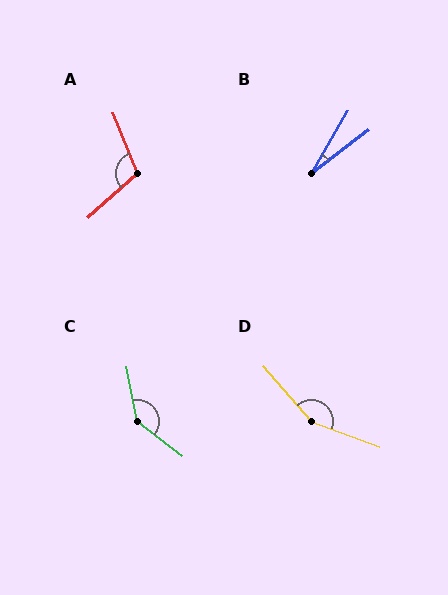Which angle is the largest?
D, at approximately 151 degrees.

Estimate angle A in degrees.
Approximately 109 degrees.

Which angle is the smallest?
B, at approximately 23 degrees.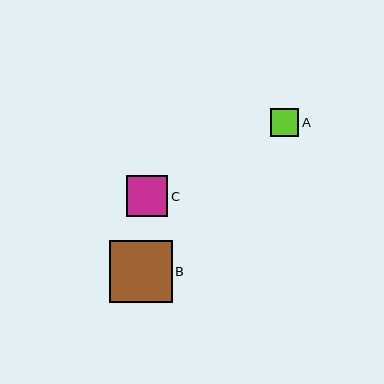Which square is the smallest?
Square A is the smallest with a size of approximately 28 pixels.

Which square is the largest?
Square B is the largest with a size of approximately 62 pixels.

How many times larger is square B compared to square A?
Square B is approximately 2.2 times the size of square A.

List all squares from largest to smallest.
From largest to smallest: B, C, A.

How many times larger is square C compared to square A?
Square C is approximately 1.5 times the size of square A.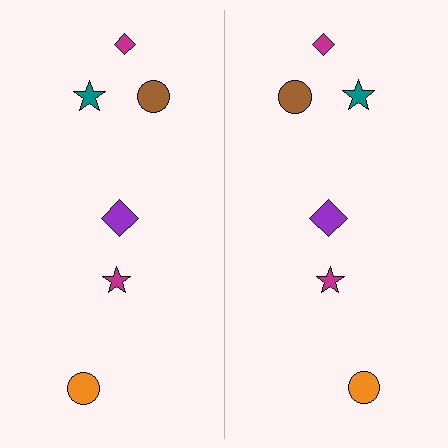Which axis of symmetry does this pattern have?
The pattern has a vertical axis of symmetry running through the center of the image.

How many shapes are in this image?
There are 12 shapes in this image.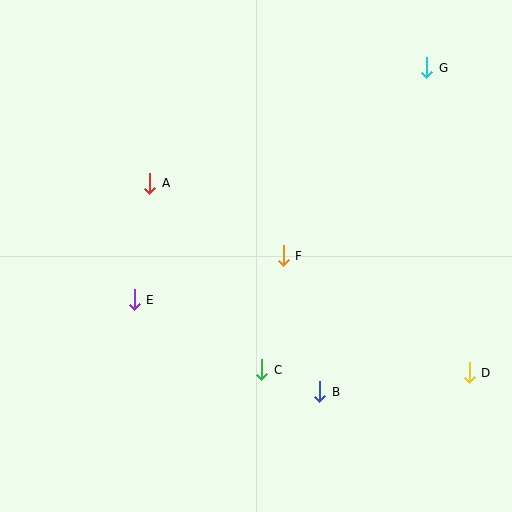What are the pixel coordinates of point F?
Point F is at (283, 256).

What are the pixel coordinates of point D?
Point D is at (469, 373).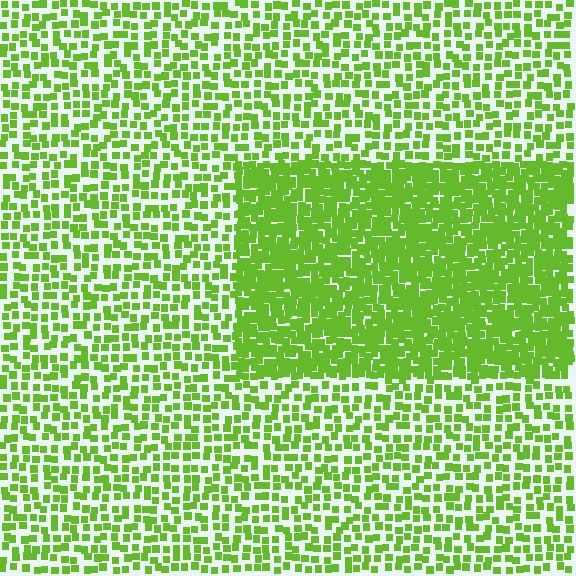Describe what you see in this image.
The image contains small lime elements arranged at two different densities. A rectangle-shaped region is visible where the elements are more densely packed than the surrounding area.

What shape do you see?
I see a rectangle.